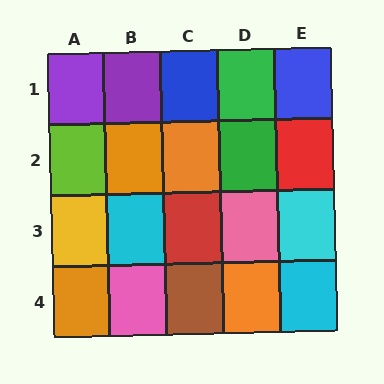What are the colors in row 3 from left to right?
Yellow, cyan, red, pink, cyan.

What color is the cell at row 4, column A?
Orange.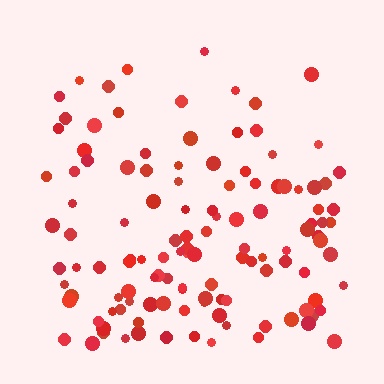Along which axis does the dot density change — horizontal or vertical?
Vertical.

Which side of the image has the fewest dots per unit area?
The top.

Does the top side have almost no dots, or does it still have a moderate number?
Still a moderate number, just noticeably fewer than the bottom.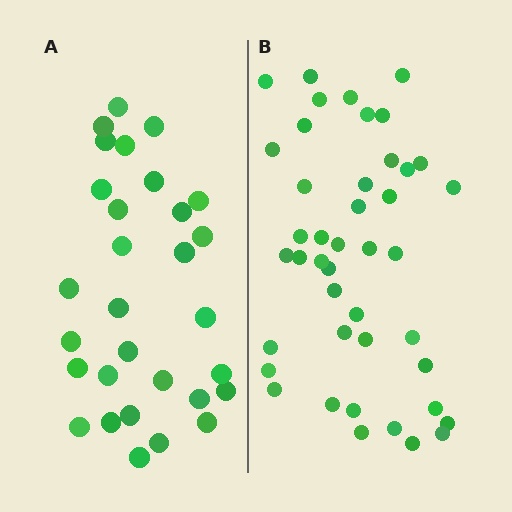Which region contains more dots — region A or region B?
Region B (the right region) has more dots.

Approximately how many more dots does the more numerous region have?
Region B has approximately 15 more dots than region A.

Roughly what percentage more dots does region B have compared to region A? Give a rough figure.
About 45% more.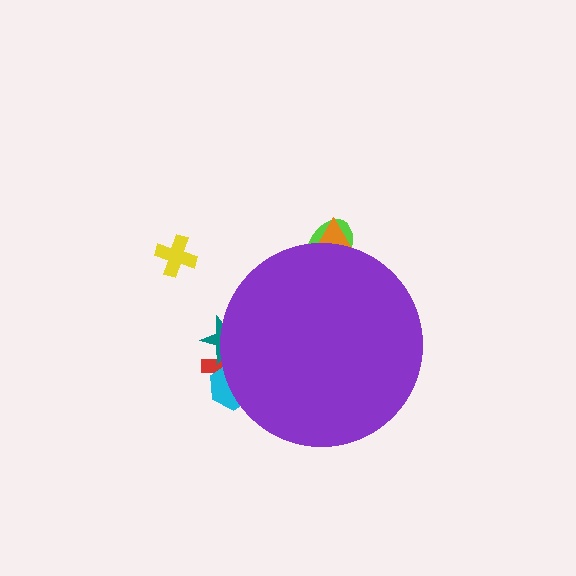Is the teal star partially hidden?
Yes, the teal star is partially hidden behind the purple circle.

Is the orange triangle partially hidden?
Yes, the orange triangle is partially hidden behind the purple circle.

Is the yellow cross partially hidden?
No, the yellow cross is fully visible.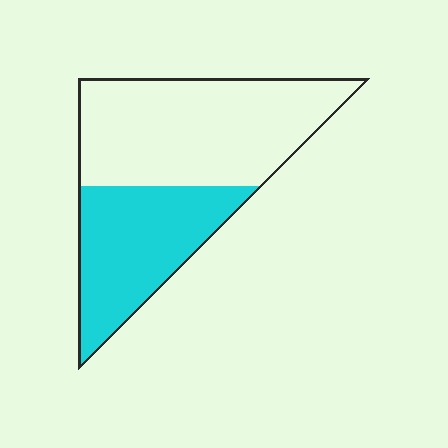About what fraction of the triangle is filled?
About two fifths (2/5).